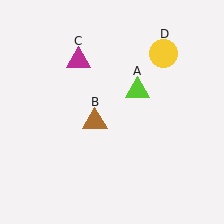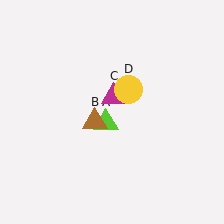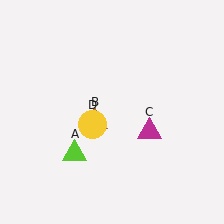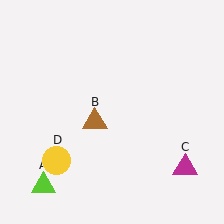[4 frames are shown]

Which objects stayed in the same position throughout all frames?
Brown triangle (object B) remained stationary.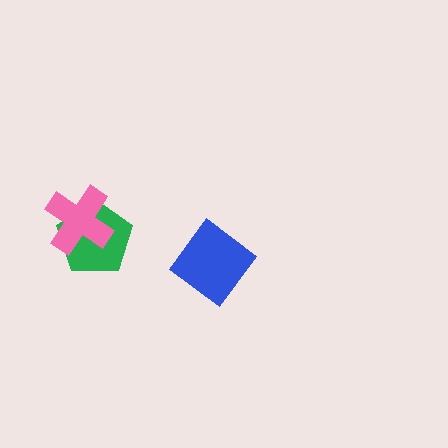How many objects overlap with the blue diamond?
0 objects overlap with the blue diamond.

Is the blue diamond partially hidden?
No, no other shape covers it.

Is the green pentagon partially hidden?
Yes, it is partially covered by another shape.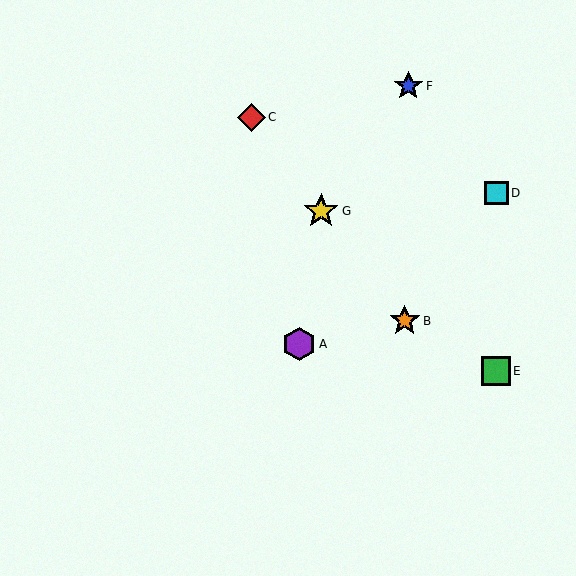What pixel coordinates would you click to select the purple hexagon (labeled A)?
Click at (299, 344) to select the purple hexagon A.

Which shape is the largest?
The yellow star (labeled G) is the largest.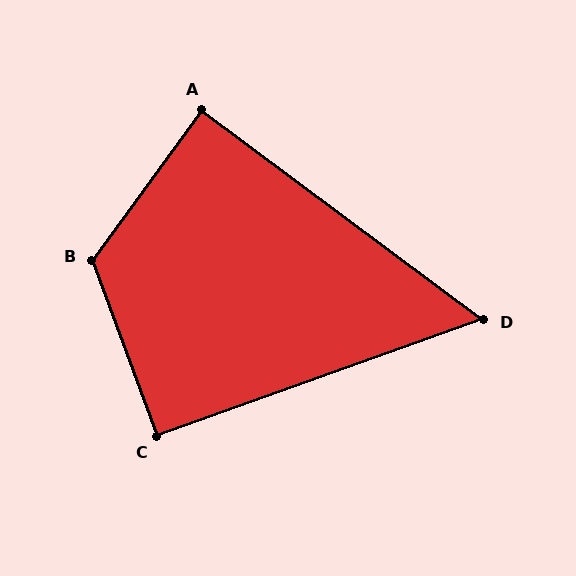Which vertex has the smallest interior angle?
D, at approximately 56 degrees.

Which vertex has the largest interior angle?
B, at approximately 124 degrees.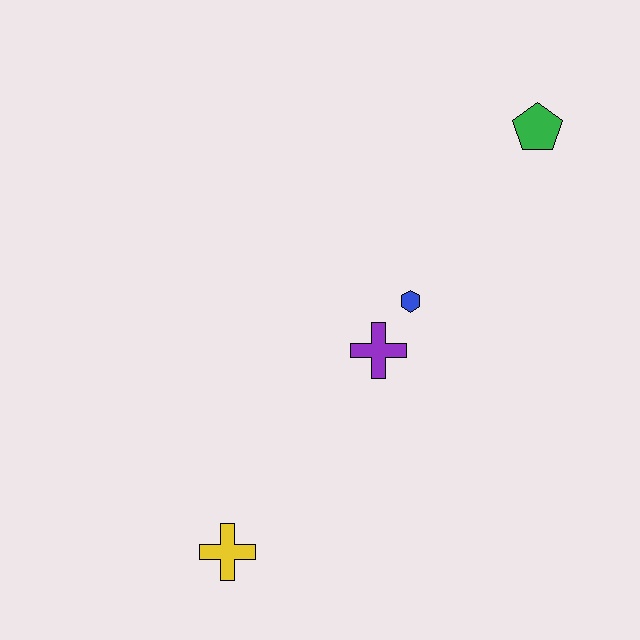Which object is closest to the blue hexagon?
The purple cross is closest to the blue hexagon.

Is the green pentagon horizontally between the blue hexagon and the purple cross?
No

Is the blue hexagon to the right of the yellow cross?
Yes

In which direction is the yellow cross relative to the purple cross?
The yellow cross is below the purple cross.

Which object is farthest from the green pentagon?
The yellow cross is farthest from the green pentagon.